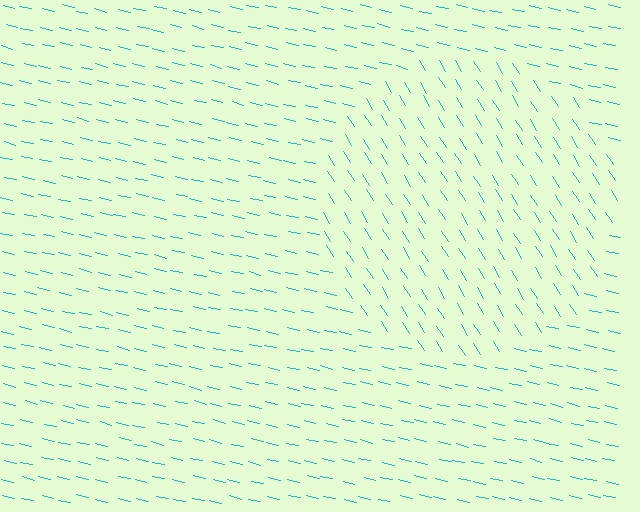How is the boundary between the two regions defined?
The boundary is defined purely by a change in line orientation (approximately 45 degrees difference). All lines are the same color and thickness.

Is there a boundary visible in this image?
Yes, there is a texture boundary formed by a change in line orientation.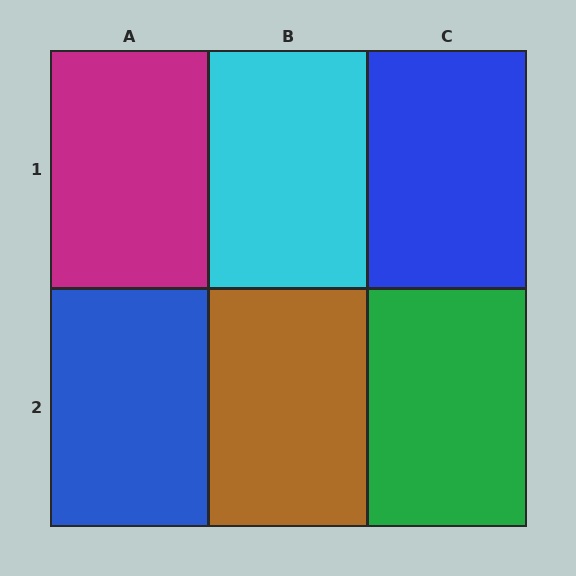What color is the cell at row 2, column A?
Blue.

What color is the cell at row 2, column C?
Green.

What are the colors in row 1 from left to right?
Magenta, cyan, blue.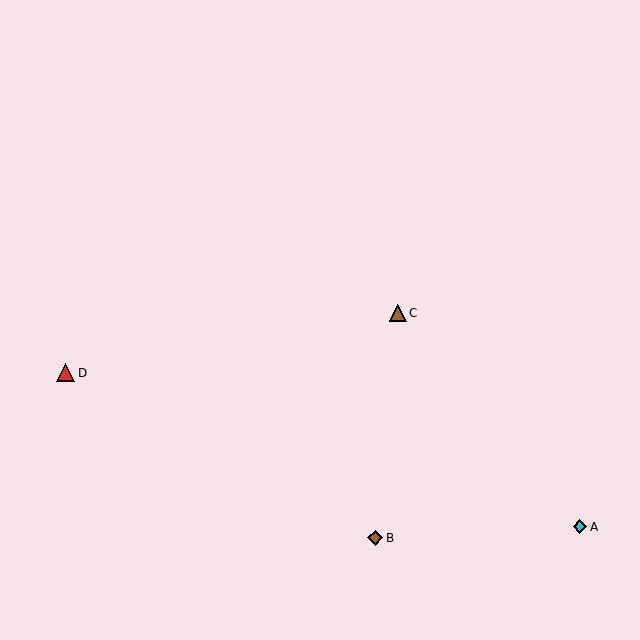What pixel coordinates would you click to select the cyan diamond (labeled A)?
Click at (580, 527) to select the cyan diamond A.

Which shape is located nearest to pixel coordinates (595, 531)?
The cyan diamond (labeled A) at (580, 527) is nearest to that location.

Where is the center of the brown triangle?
The center of the brown triangle is at (398, 313).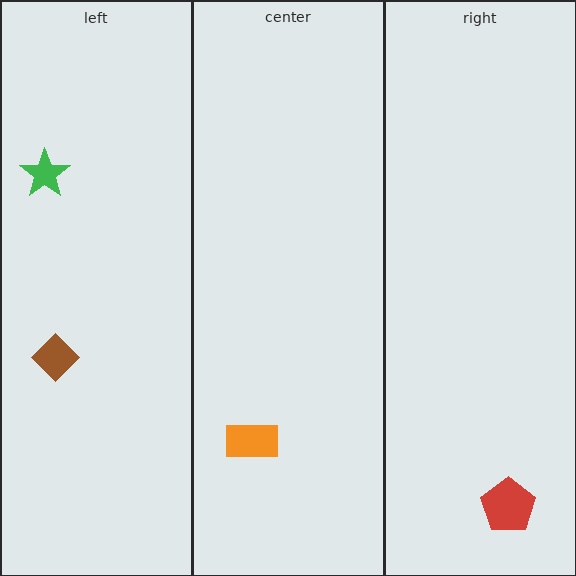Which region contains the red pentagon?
The right region.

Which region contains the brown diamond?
The left region.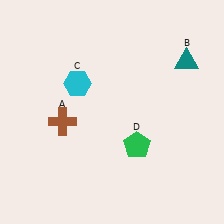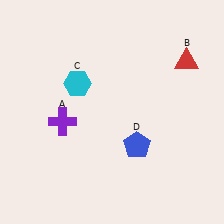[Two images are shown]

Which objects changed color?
A changed from brown to purple. B changed from teal to red. D changed from green to blue.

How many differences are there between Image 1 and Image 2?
There are 3 differences between the two images.